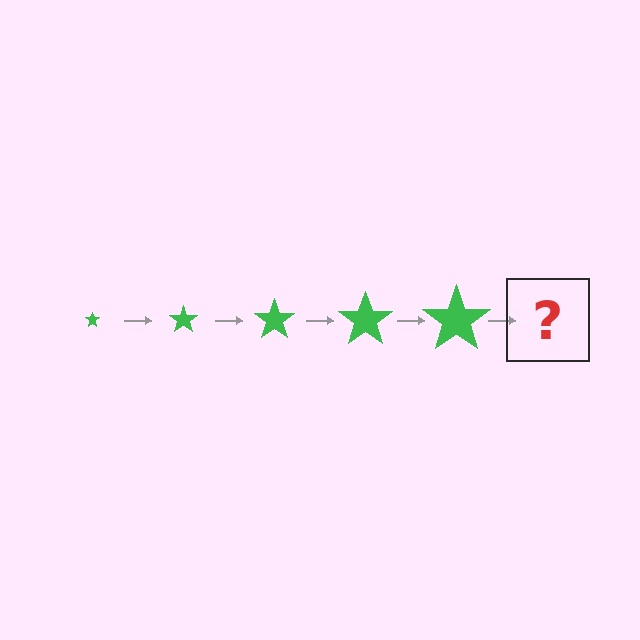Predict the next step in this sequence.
The next step is a green star, larger than the previous one.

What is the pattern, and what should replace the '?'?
The pattern is that the star gets progressively larger each step. The '?' should be a green star, larger than the previous one.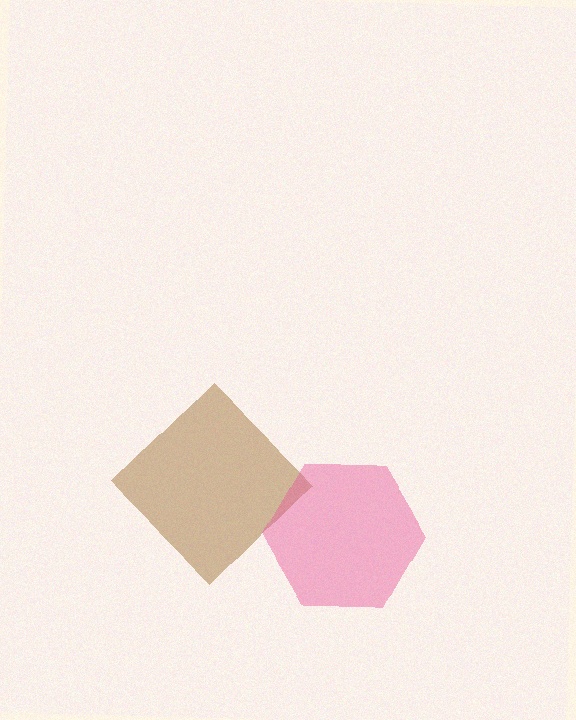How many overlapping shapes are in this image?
There are 2 overlapping shapes in the image.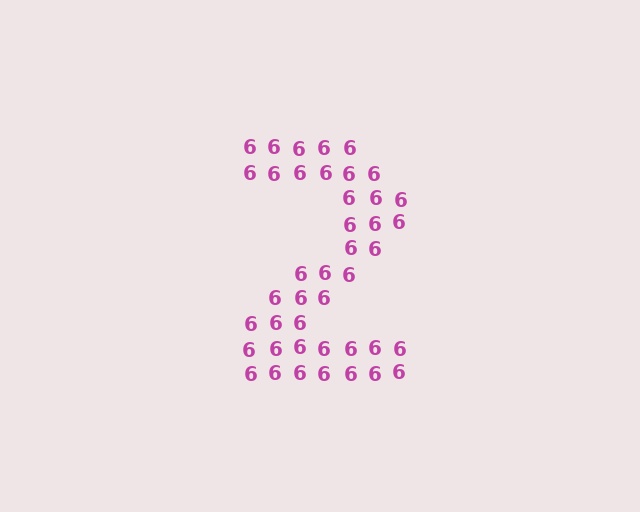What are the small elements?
The small elements are digit 6's.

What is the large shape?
The large shape is the digit 2.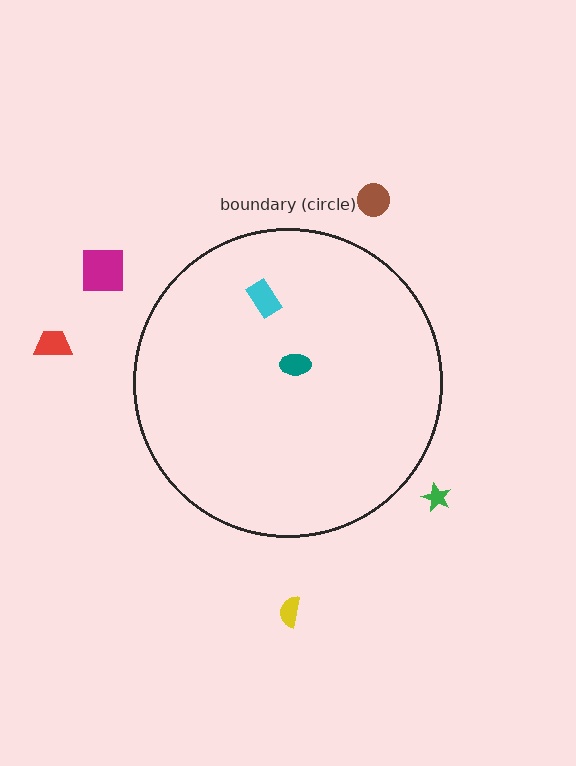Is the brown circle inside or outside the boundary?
Outside.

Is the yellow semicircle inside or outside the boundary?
Outside.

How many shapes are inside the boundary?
2 inside, 5 outside.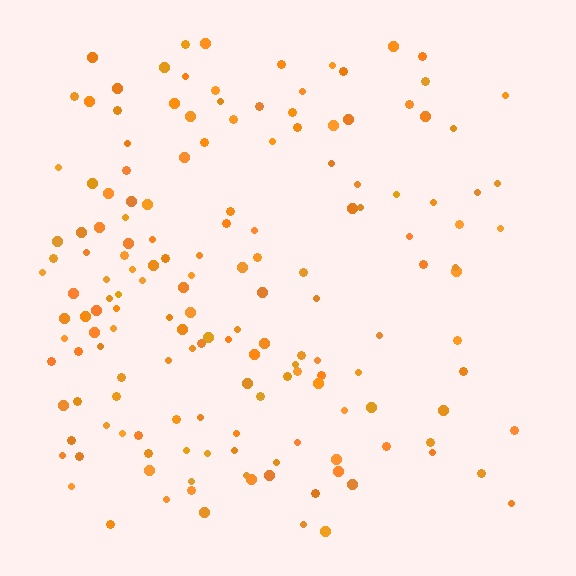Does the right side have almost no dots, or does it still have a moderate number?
Still a moderate number, just noticeably fewer than the left.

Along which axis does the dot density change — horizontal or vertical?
Horizontal.